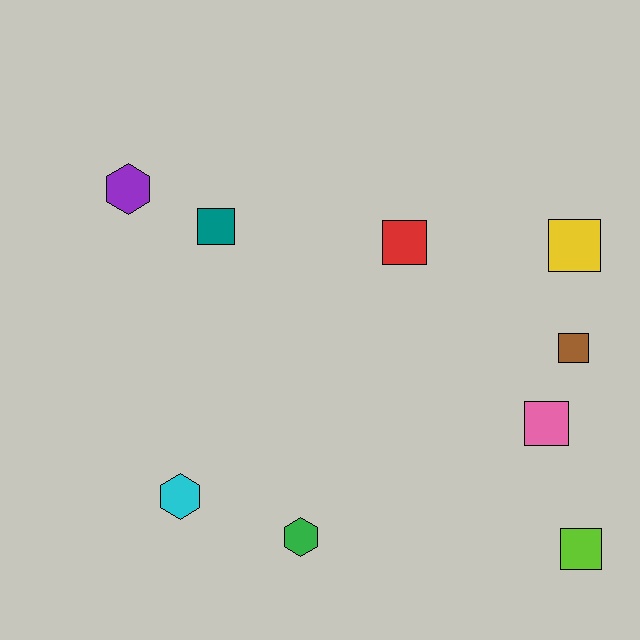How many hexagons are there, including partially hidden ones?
There are 3 hexagons.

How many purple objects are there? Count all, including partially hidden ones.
There is 1 purple object.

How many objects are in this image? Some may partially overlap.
There are 9 objects.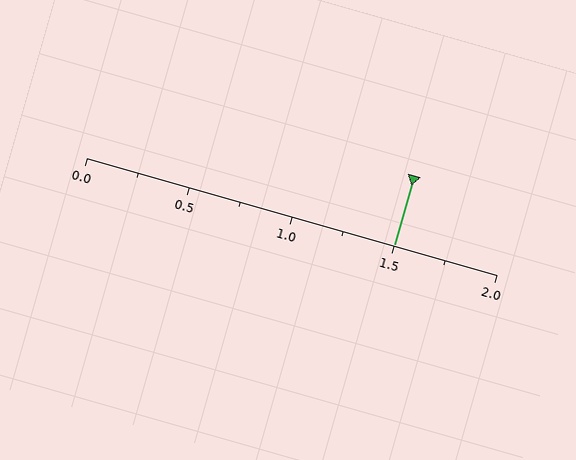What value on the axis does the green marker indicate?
The marker indicates approximately 1.5.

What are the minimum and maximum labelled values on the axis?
The axis runs from 0.0 to 2.0.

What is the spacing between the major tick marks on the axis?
The major ticks are spaced 0.5 apart.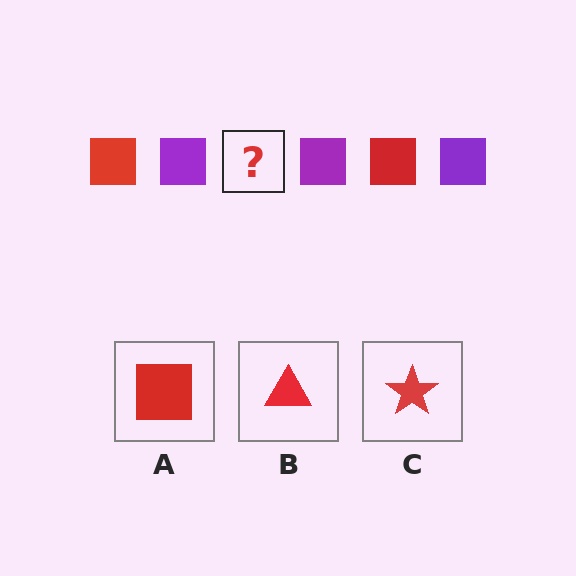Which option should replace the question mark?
Option A.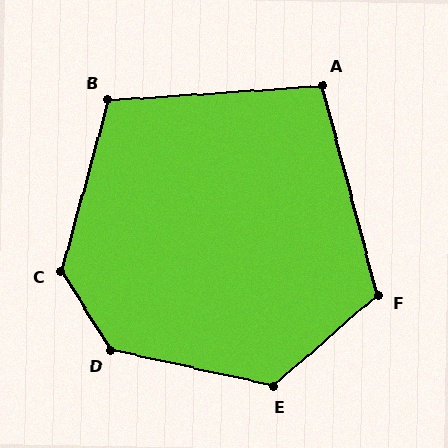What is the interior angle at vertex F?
Approximately 116 degrees (obtuse).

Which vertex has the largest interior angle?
D, at approximately 135 degrees.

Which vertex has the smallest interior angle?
A, at approximately 101 degrees.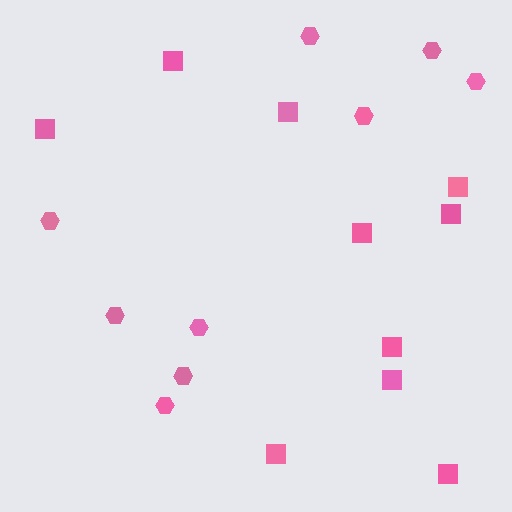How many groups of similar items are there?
There are 2 groups: one group of squares (10) and one group of hexagons (9).